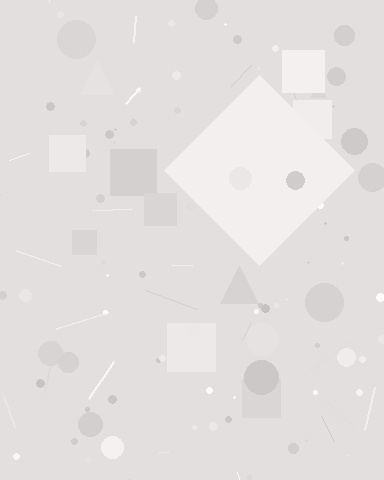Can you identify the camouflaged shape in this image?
The camouflaged shape is a diamond.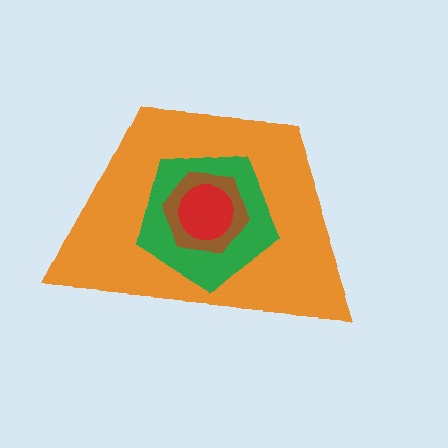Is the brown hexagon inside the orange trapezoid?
Yes.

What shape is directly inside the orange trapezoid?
The green pentagon.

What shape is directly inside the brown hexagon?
The red circle.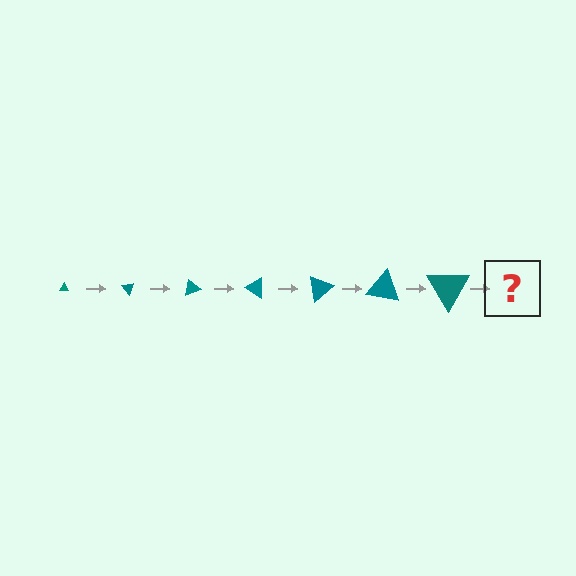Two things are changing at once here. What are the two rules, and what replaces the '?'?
The two rules are that the triangle grows larger each step and it rotates 50 degrees each step. The '?' should be a triangle, larger than the previous one and rotated 350 degrees from the start.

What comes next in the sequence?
The next element should be a triangle, larger than the previous one and rotated 350 degrees from the start.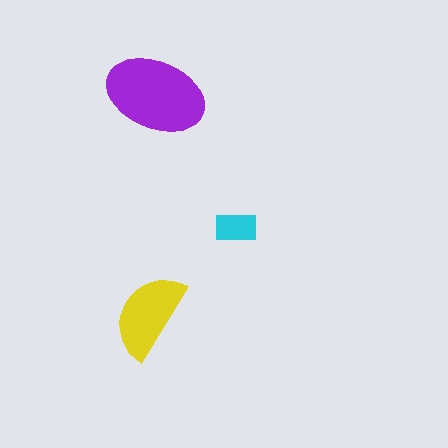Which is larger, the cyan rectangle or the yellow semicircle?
The yellow semicircle.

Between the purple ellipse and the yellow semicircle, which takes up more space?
The purple ellipse.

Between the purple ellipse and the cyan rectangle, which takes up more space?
The purple ellipse.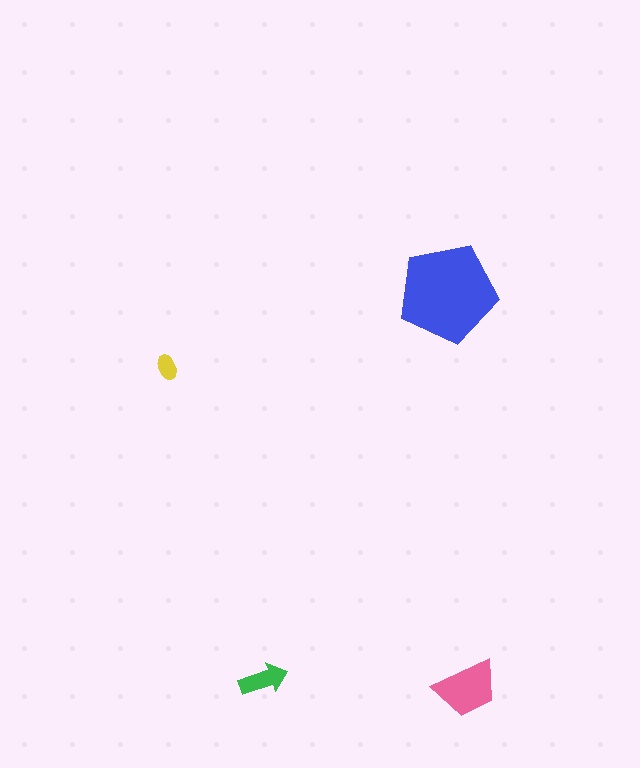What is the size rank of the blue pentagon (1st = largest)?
1st.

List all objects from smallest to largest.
The yellow ellipse, the green arrow, the pink trapezoid, the blue pentagon.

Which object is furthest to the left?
The yellow ellipse is leftmost.